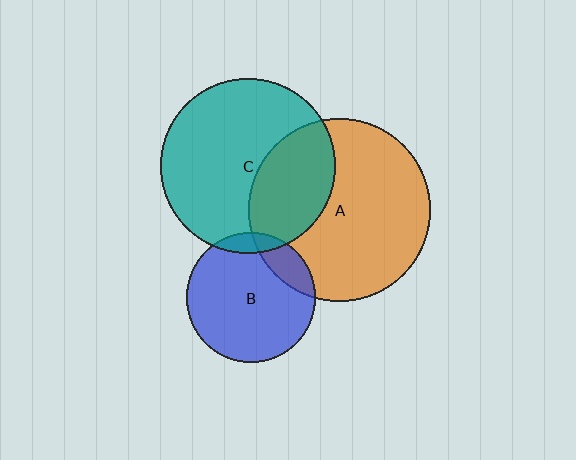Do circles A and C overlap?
Yes.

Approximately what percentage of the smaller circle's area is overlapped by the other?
Approximately 35%.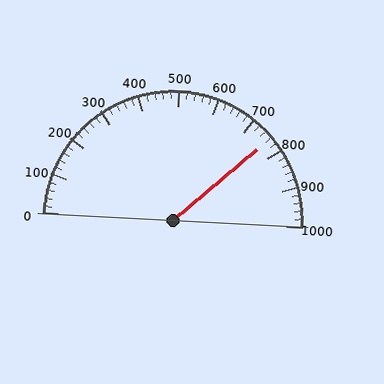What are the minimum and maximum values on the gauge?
The gauge ranges from 0 to 1000.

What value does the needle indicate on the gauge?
The needle indicates approximately 760.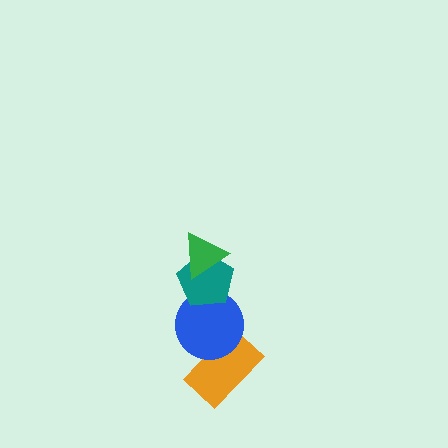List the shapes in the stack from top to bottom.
From top to bottom: the green triangle, the teal pentagon, the blue circle, the orange rectangle.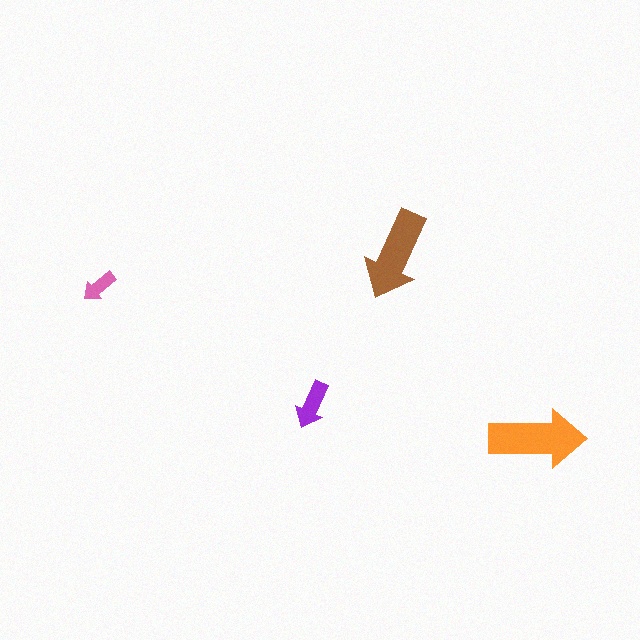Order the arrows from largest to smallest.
the orange one, the brown one, the purple one, the pink one.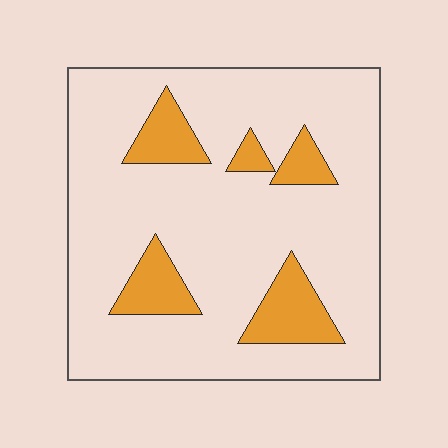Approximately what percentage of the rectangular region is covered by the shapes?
Approximately 15%.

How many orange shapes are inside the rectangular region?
5.